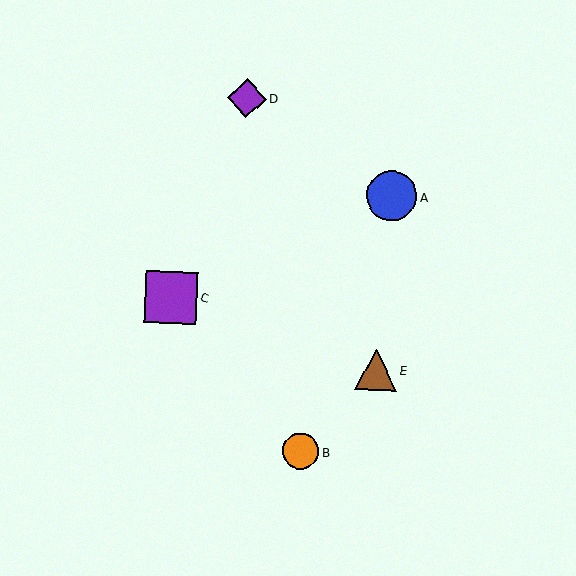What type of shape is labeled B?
Shape B is an orange circle.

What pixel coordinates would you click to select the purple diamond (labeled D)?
Click at (247, 98) to select the purple diamond D.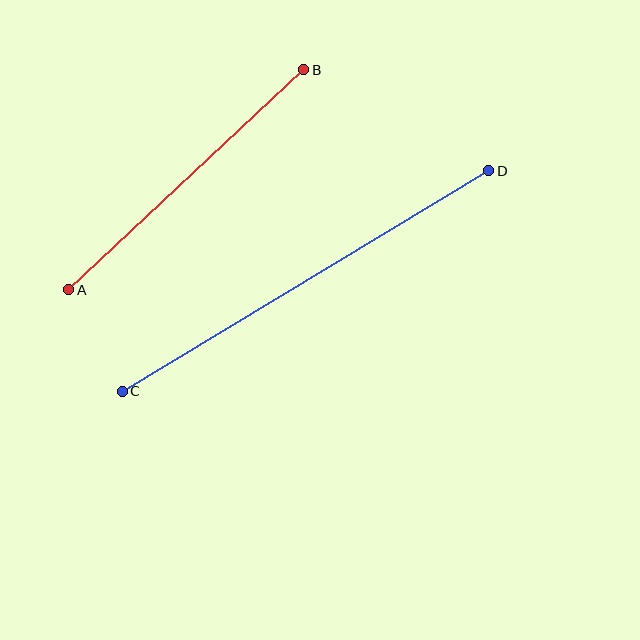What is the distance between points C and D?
The distance is approximately 428 pixels.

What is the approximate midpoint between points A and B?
The midpoint is at approximately (186, 180) pixels.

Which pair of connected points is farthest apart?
Points C and D are farthest apart.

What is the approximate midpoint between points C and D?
The midpoint is at approximately (305, 281) pixels.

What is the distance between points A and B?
The distance is approximately 322 pixels.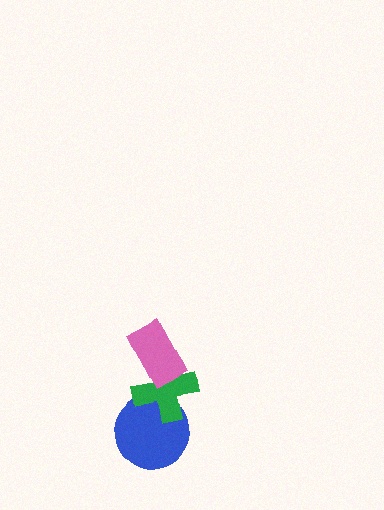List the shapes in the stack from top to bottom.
From top to bottom: the pink rectangle, the green cross, the blue circle.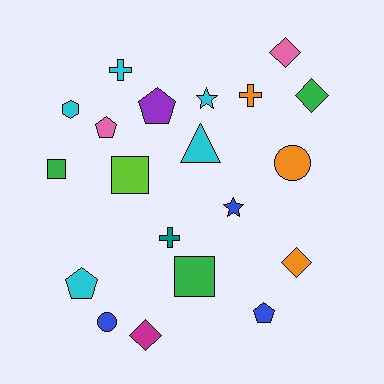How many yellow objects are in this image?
There are no yellow objects.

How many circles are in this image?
There are 2 circles.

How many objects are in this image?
There are 20 objects.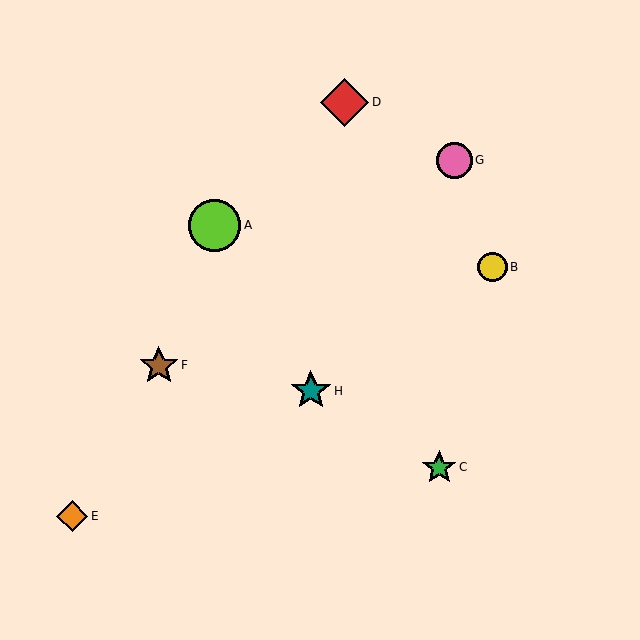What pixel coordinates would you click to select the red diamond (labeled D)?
Click at (345, 102) to select the red diamond D.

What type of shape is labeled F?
Shape F is a brown star.